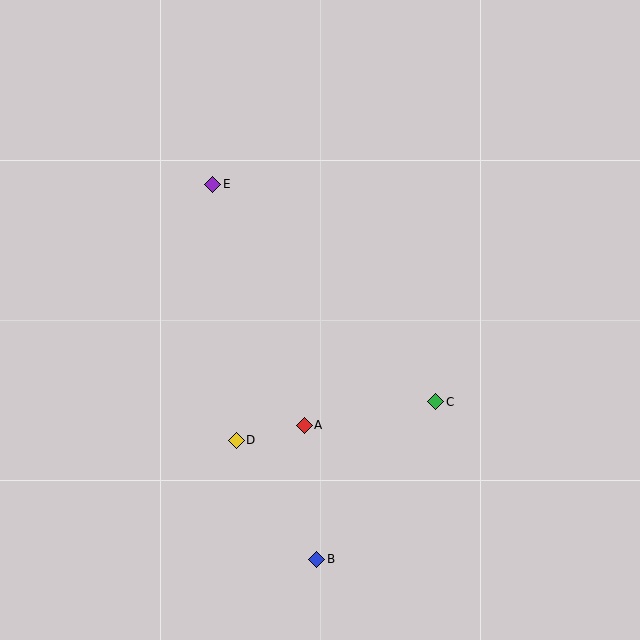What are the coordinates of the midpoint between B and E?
The midpoint between B and E is at (265, 372).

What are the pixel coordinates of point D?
Point D is at (236, 440).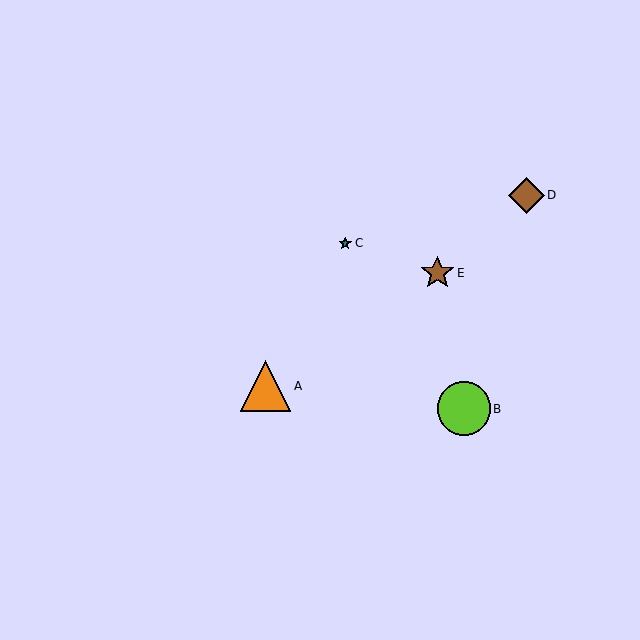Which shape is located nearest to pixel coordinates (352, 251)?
The teal star (labeled C) at (345, 243) is nearest to that location.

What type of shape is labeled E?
Shape E is a brown star.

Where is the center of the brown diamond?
The center of the brown diamond is at (527, 195).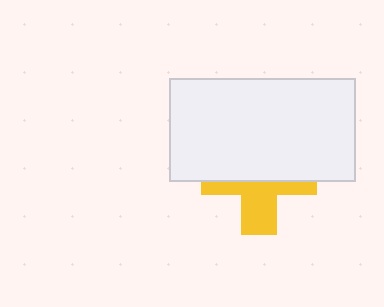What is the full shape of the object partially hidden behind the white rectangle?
The partially hidden object is a yellow cross.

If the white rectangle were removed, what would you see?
You would see the complete yellow cross.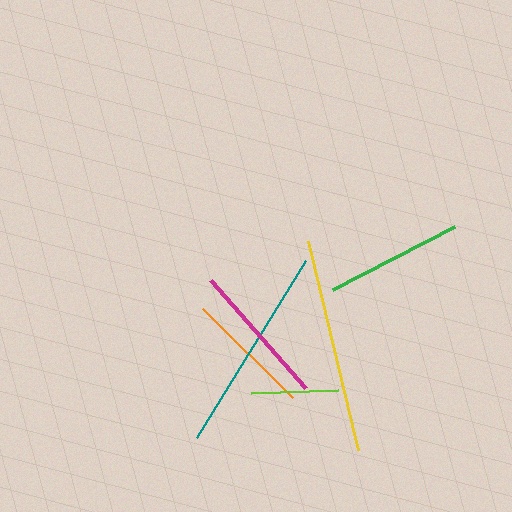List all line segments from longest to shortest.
From longest to shortest: yellow, teal, magenta, green, orange, lime.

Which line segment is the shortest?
The lime line is the shortest at approximately 87 pixels.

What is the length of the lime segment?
The lime segment is approximately 87 pixels long.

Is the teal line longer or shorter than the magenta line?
The teal line is longer than the magenta line.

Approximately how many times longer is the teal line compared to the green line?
The teal line is approximately 1.5 times the length of the green line.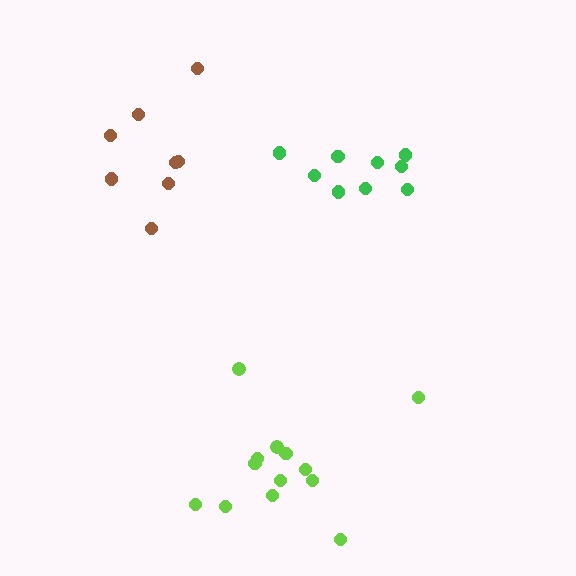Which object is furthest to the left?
The brown cluster is leftmost.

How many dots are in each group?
Group 1: 13 dots, Group 2: 8 dots, Group 3: 9 dots (30 total).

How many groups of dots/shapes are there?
There are 3 groups.